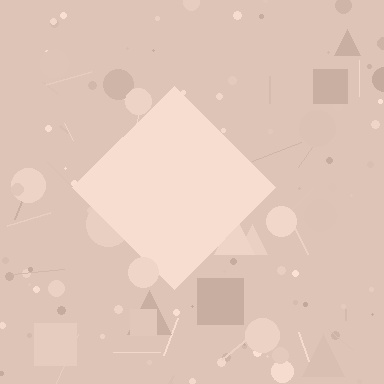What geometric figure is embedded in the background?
A diamond is embedded in the background.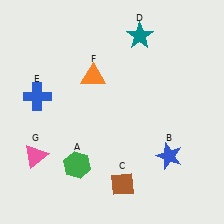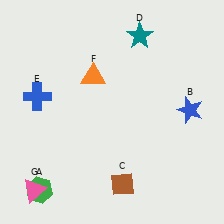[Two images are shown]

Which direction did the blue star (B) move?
The blue star (B) moved up.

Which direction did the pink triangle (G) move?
The pink triangle (G) moved down.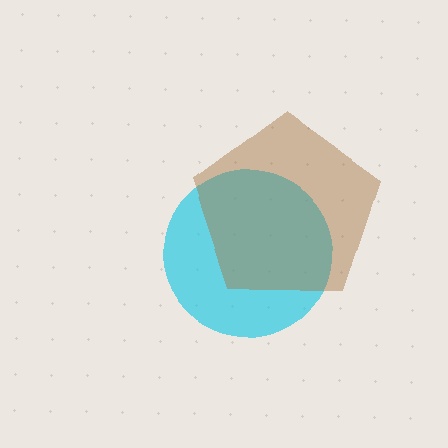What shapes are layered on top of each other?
The layered shapes are: a cyan circle, a brown pentagon.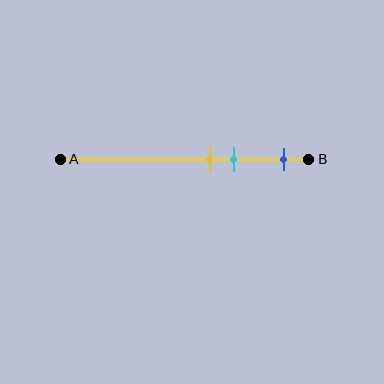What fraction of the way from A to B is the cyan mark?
The cyan mark is approximately 70% (0.7) of the way from A to B.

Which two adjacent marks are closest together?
The yellow and cyan marks are the closest adjacent pair.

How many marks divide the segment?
There are 3 marks dividing the segment.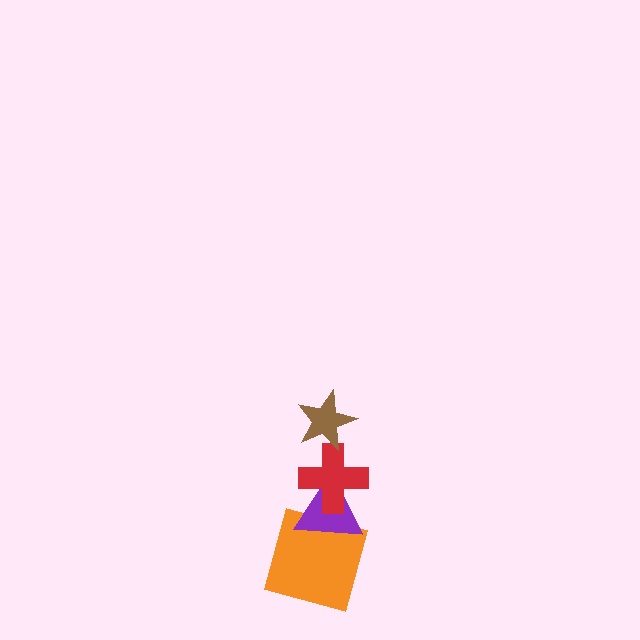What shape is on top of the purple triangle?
The red cross is on top of the purple triangle.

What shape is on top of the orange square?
The purple triangle is on top of the orange square.